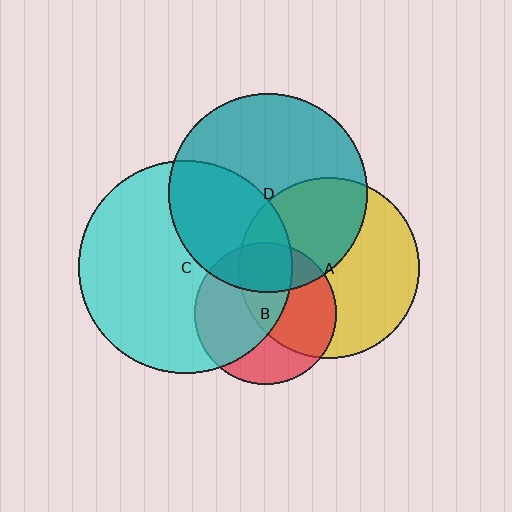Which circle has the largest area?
Circle C (cyan).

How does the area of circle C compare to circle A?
Approximately 1.4 times.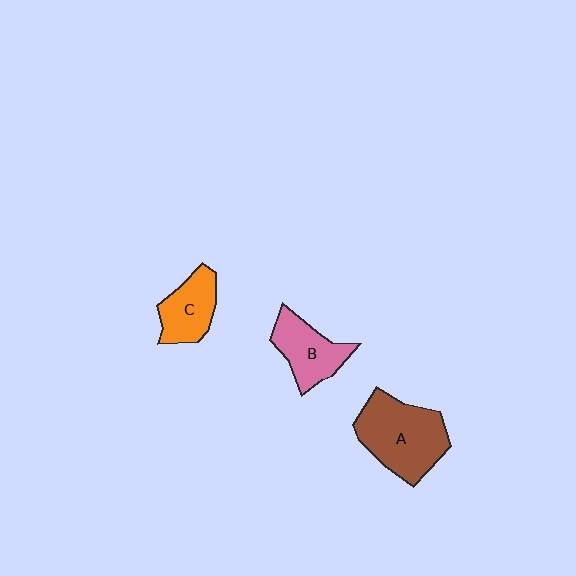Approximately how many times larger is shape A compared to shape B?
Approximately 1.5 times.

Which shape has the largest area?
Shape A (brown).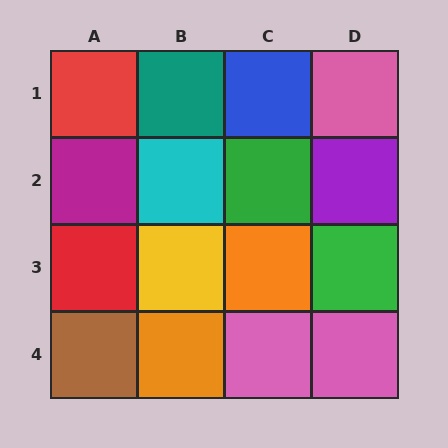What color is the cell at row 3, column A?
Red.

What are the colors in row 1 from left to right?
Red, teal, blue, pink.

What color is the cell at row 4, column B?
Orange.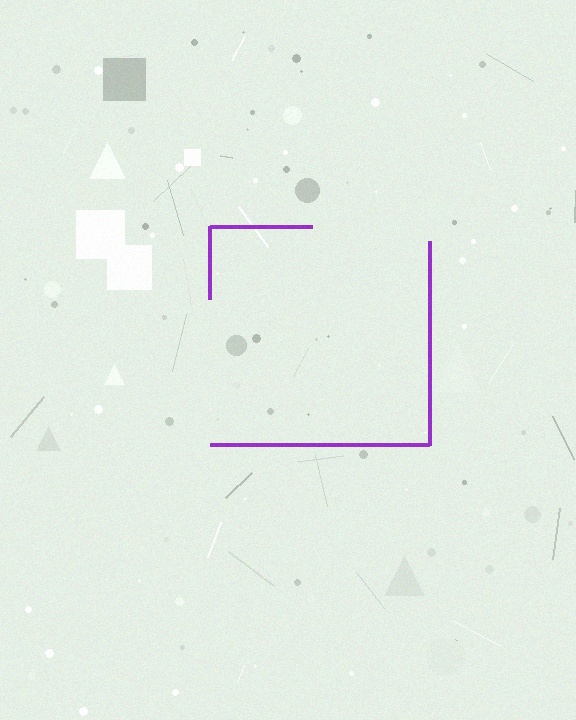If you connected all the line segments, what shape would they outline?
They would outline a square.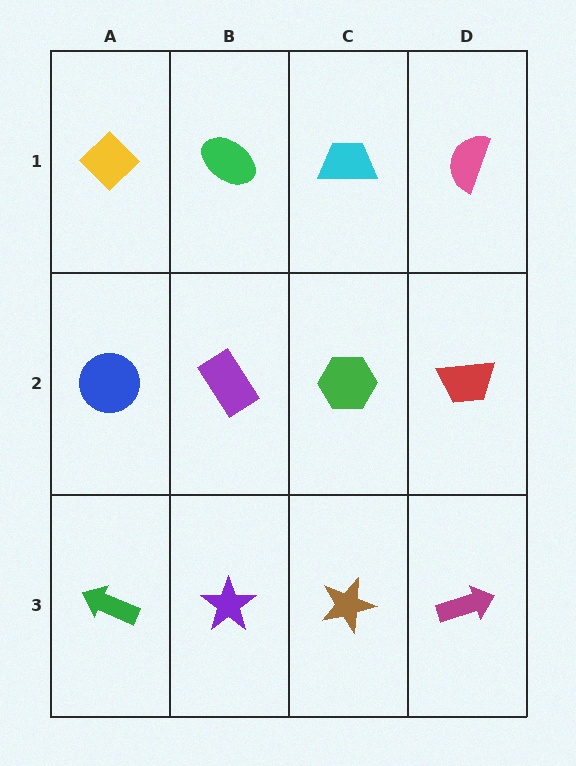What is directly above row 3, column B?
A purple rectangle.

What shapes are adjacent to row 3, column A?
A blue circle (row 2, column A), a purple star (row 3, column B).